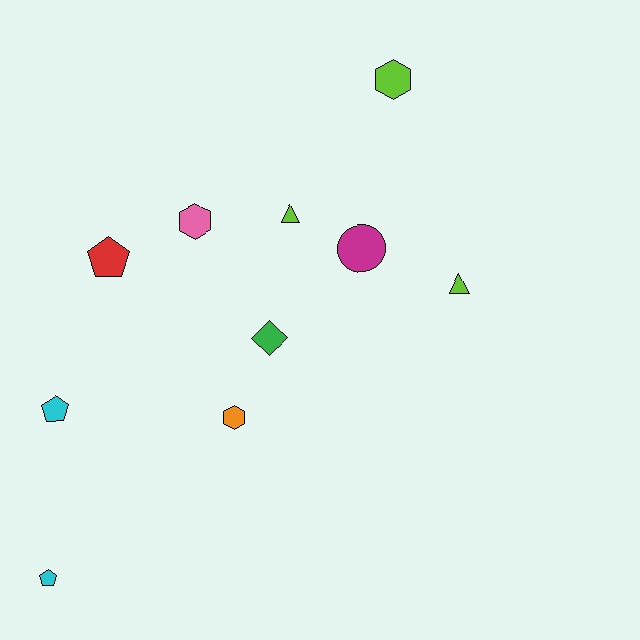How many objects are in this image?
There are 10 objects.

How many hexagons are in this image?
There are 3 hexagons.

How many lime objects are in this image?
There are 3 lime objects.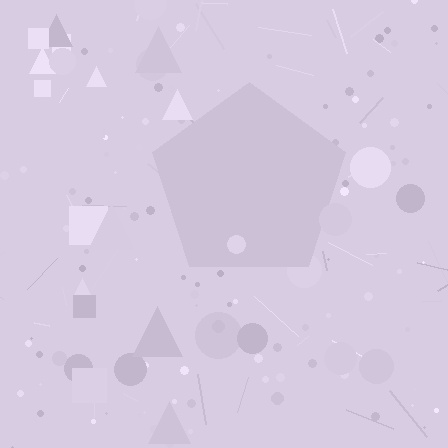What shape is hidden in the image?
A pentagon is hidden in the image.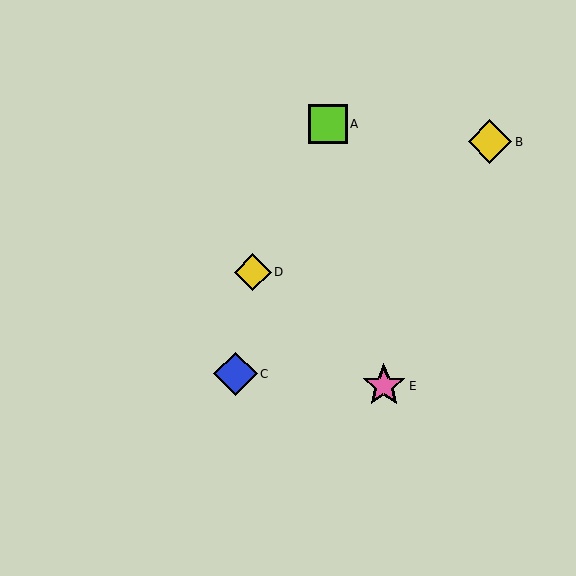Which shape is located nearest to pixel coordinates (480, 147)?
The yellow diamond (labeled B) at (490, 142) is nearest to that location.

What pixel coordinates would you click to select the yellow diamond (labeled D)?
Click at (253, 272) to select the yellow diamond D.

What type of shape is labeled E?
Shape E is a pink star.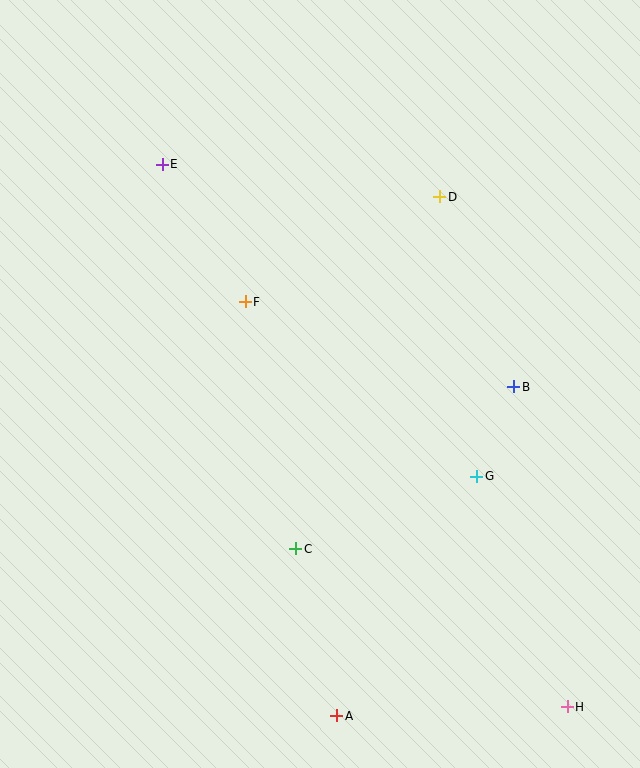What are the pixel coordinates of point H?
Point H is at (567, 707).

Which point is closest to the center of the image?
Point F at (245, 302) is closest to the center.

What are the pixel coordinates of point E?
Point E is at (162, 164).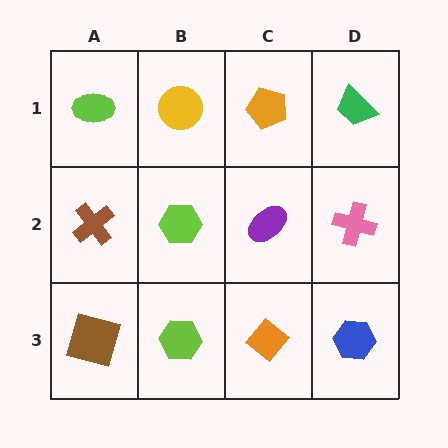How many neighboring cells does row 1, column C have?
3.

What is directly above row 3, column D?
A pink cross.